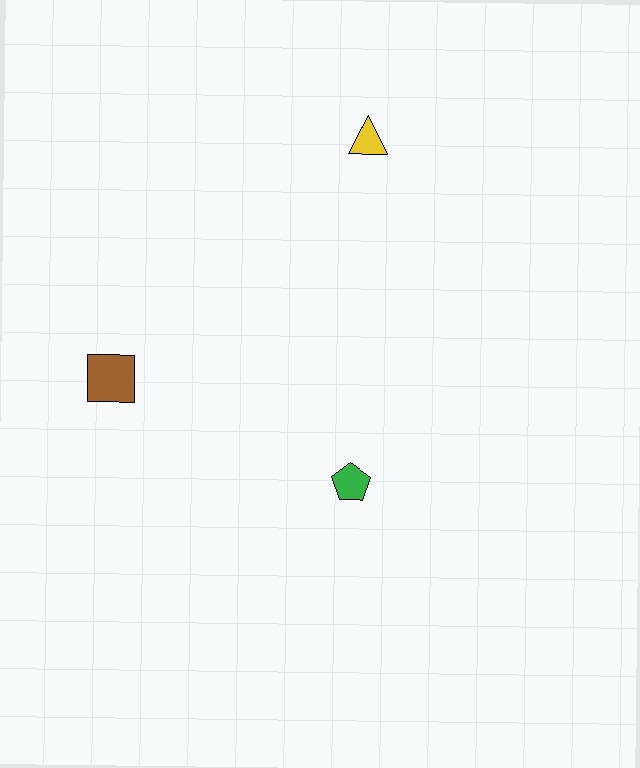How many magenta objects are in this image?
There are no magenta objects.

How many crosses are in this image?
There are no crosses.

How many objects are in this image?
There are 3 objects.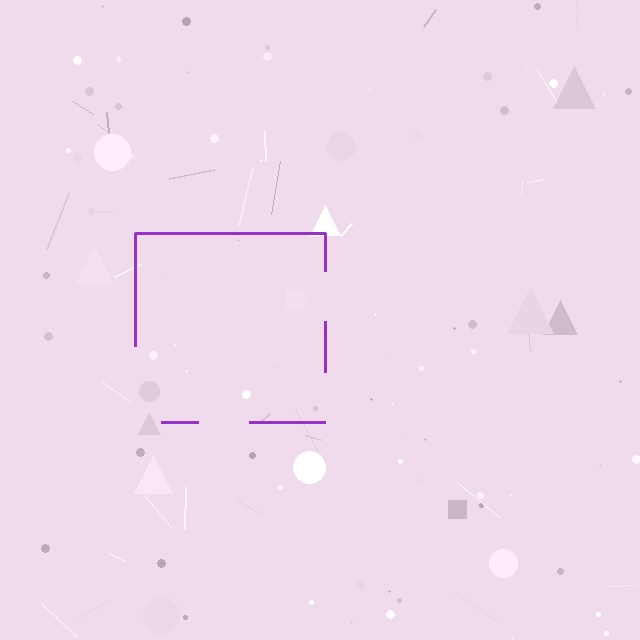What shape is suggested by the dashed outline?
The dashed outline suggests a square.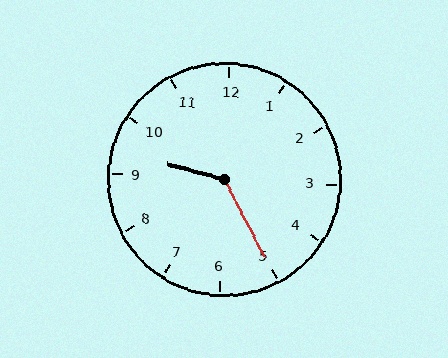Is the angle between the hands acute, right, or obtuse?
It is obtuse.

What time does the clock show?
9:25.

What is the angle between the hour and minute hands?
Approximately 132 degrees.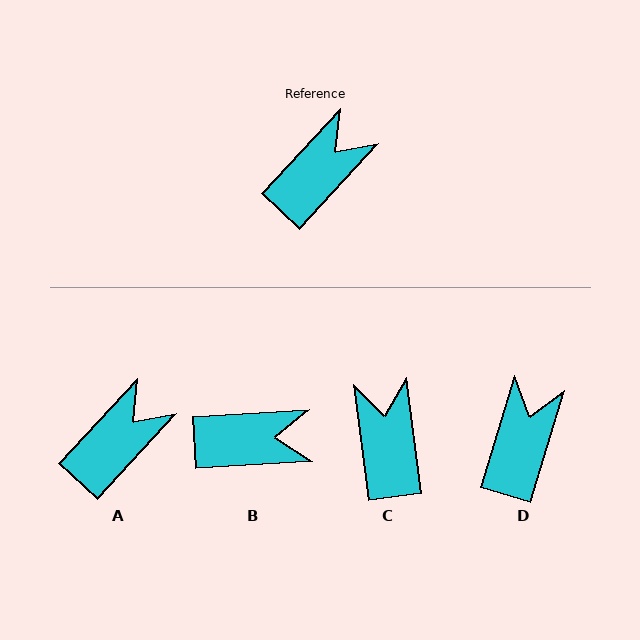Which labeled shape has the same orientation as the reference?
A.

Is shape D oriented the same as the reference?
No, it is off by about 26 degrees.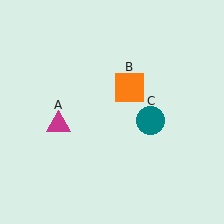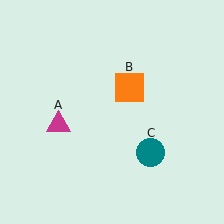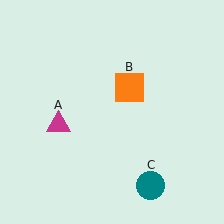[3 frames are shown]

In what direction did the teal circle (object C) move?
The teal circle (object C) moved down.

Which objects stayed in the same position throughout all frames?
Magenta triangle (object A) and orange square (object B) remained stationary.